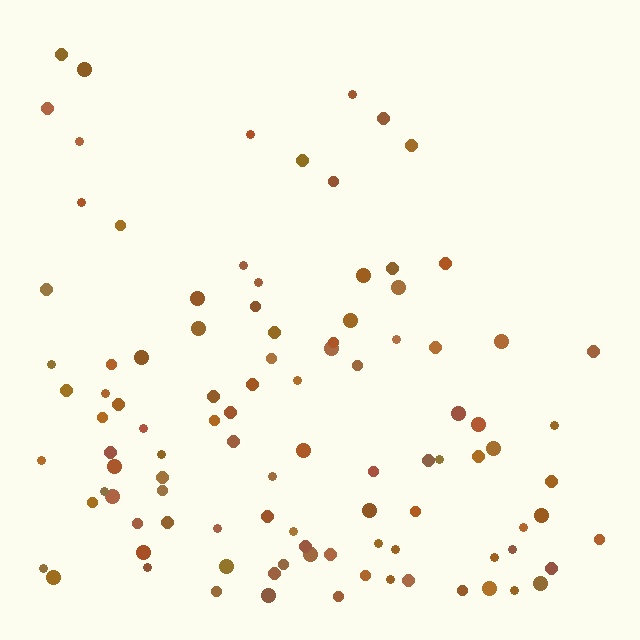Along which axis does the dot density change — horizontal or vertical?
Vertical.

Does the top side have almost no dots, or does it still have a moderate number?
Still a moderate number, just noticeably fewer than the bottom.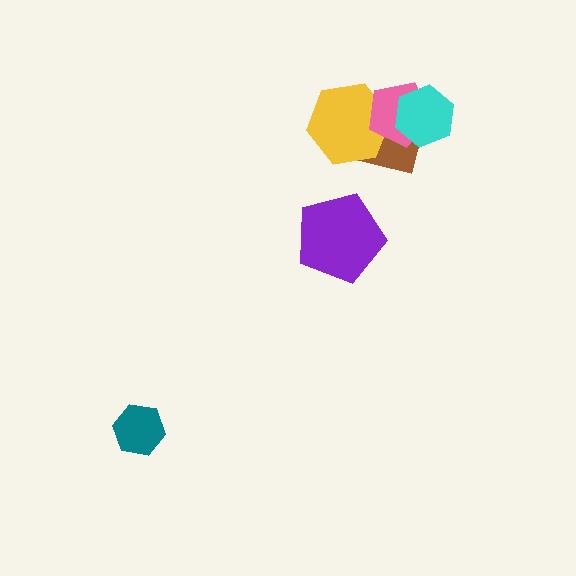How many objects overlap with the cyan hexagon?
2 objects overlap with the cyan hexagon.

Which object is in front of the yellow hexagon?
The pink pentagon is in front of the yellow hexagon.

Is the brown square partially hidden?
Yes, it is partially covered by another shape.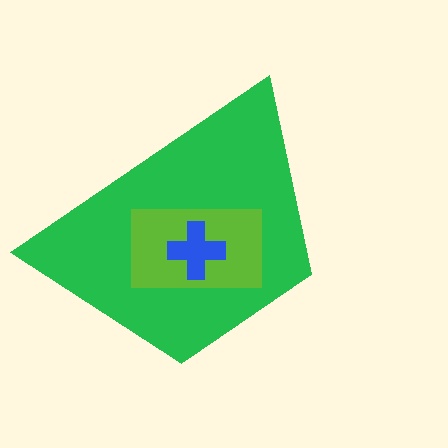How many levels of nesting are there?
3.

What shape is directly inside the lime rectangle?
The blue cross.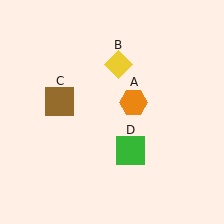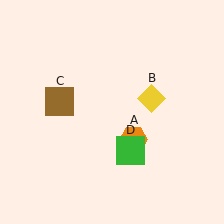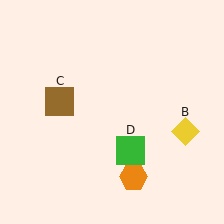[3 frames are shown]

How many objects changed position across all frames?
2 objects changed position: orange hexagon (object A), yellow diamond (object B).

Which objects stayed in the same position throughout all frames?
Brown square (object C) and green square (object D) remained stationary.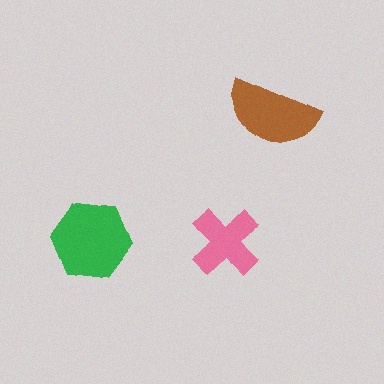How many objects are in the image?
There are 3 objects in the image.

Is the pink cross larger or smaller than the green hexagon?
Smaller.